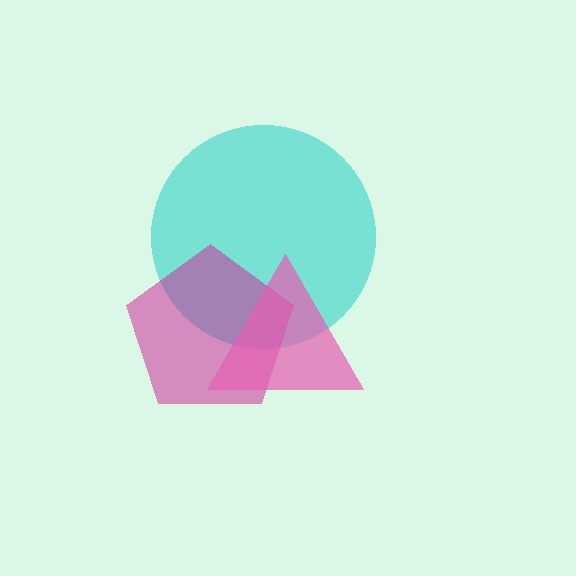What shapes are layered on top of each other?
The layered shapes are: a cyan circle, a magenta pentagon, a pink triangle.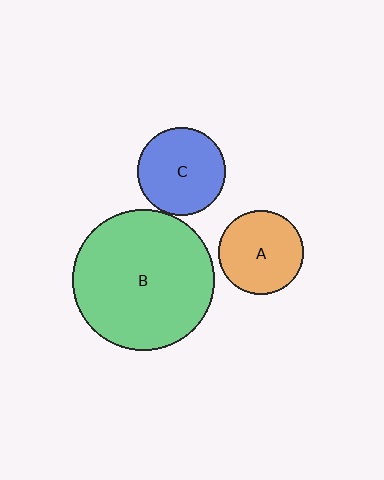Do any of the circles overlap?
No, none of the circles overlap.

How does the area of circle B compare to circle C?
Approximately 2.6 times.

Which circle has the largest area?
Circle B (green).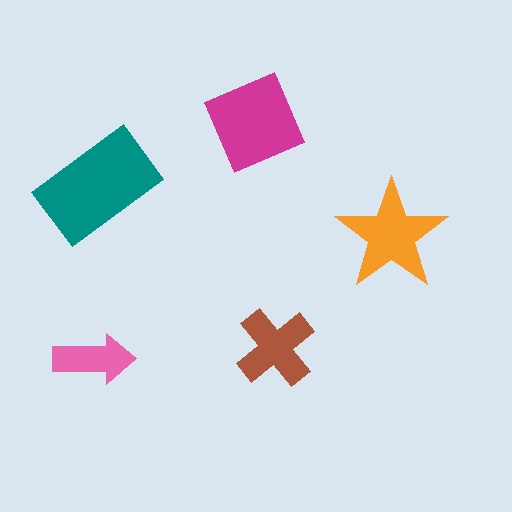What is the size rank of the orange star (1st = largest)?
3rd.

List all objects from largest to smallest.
The teal rectangle, the magenta square, the orange star, the brown cross, the pink arrow.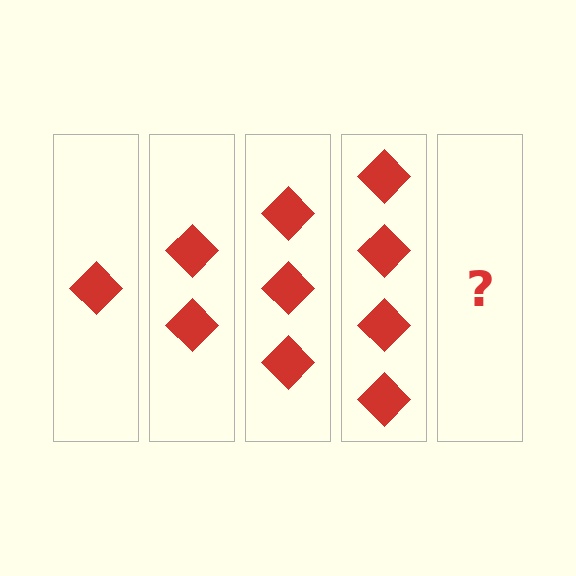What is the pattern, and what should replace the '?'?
The pattern is that each step adds one more diamond. The '?' should be 5 diamonds.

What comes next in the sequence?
The next element should be 5 diamonds.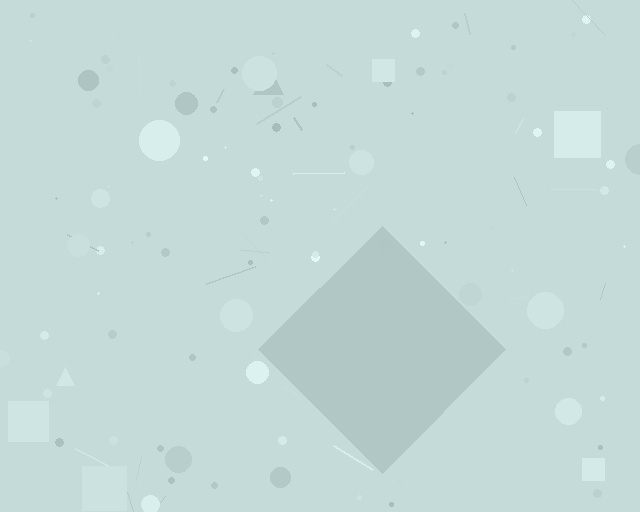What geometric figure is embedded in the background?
A diamond is embedded in the background.